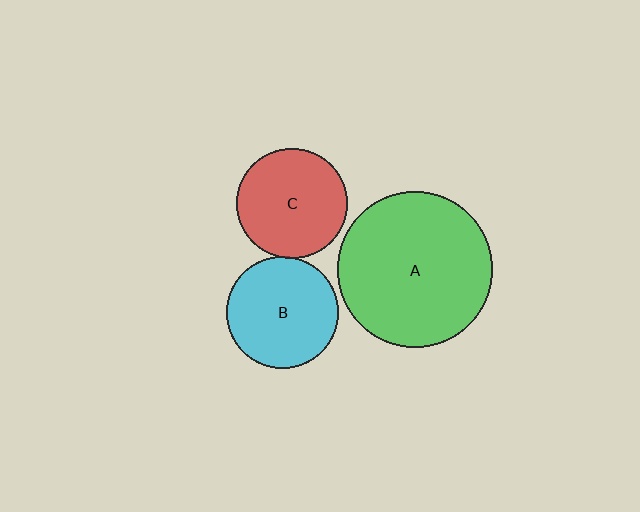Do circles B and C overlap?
Yes.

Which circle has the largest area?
Circle A (green).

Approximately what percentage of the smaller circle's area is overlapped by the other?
Approximately 5%.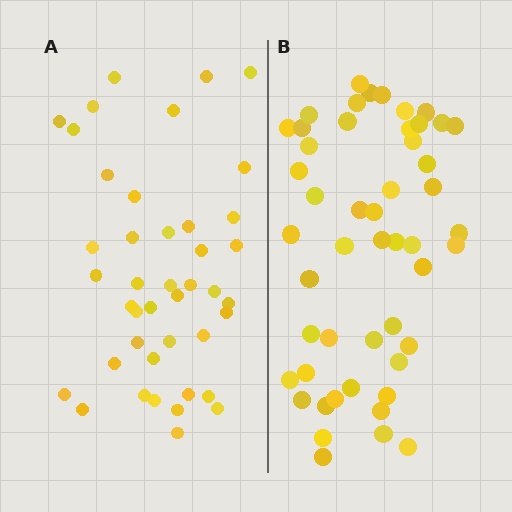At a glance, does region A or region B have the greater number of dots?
Region B (the right region) has more dots.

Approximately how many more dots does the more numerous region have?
Region B has roughly 8 or so more dots than region A.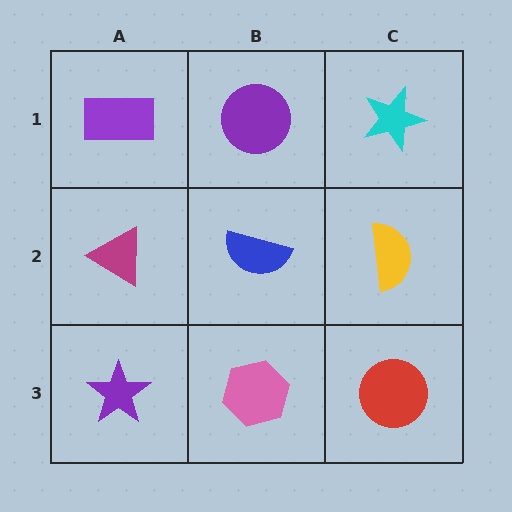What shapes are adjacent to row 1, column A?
A magenta triangle (row 2, column A), a purple circle (row 1, column B).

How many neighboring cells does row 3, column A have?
2.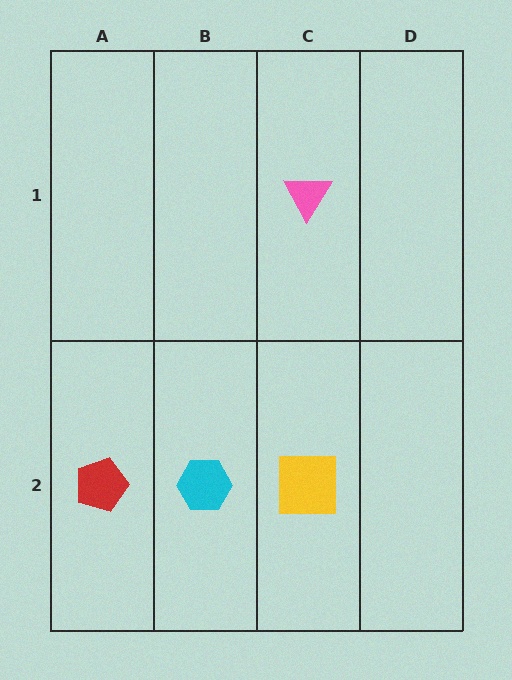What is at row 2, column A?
A red pentagon.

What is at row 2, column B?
A cyan hexagon.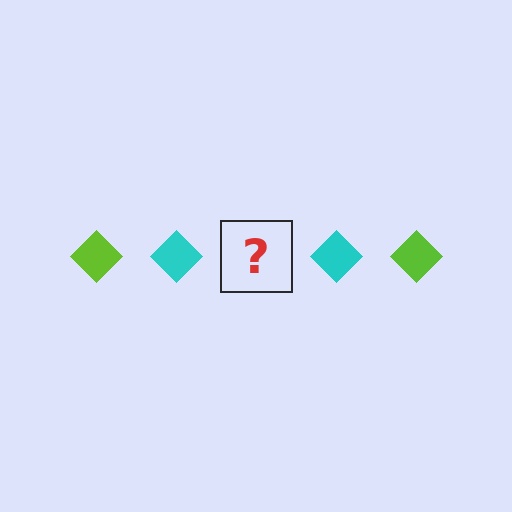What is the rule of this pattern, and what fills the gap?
The rule is that the pattern cycles through lime, cyan diamonds. The gap should be filled with a lime diamond.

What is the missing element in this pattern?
The missing element is a lime diamond.